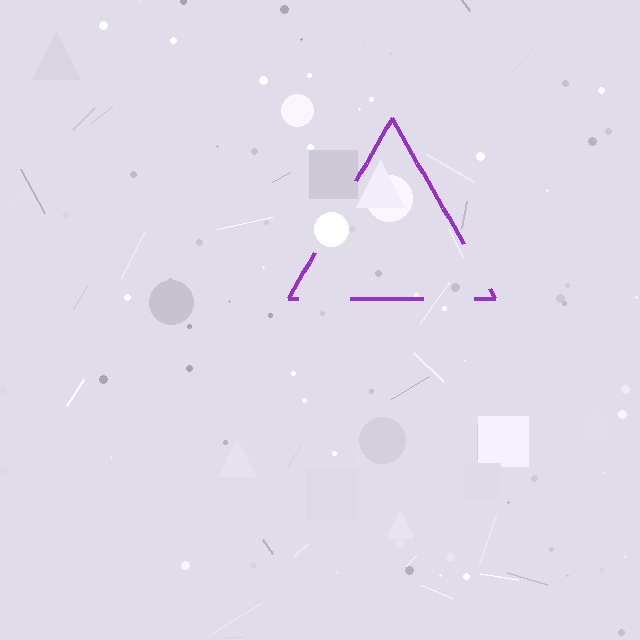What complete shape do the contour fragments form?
The contour fragments form a triangle.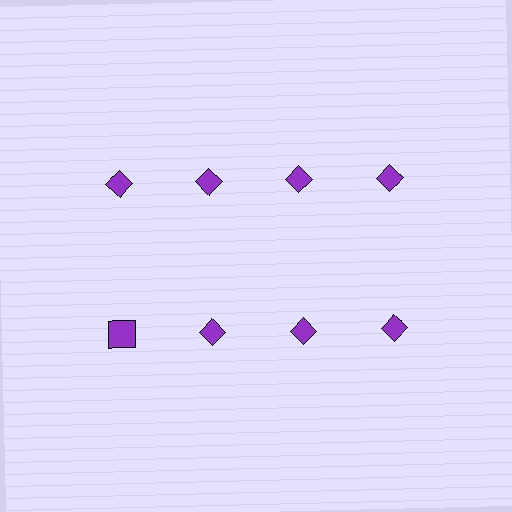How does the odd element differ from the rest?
It has a different shape: square instead of diamond.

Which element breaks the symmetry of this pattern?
The purple square in the second row, leftmost column breaks the symmetry. All other shapes are purple diamonds.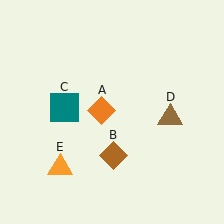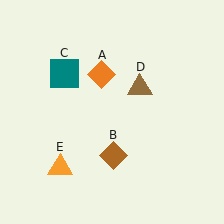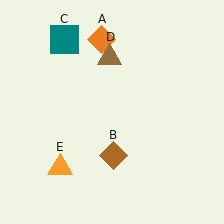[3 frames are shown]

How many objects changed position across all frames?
3 objects changed position: orange diamond (object A), teal square (object C), brown triangle (object D).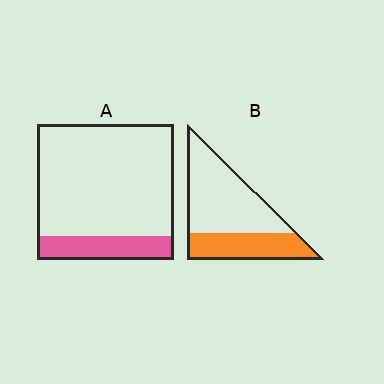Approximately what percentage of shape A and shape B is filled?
A is approximately 20% and B is approximately 35%.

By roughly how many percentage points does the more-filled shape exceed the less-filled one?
By roughly 20 percentage points (B over A).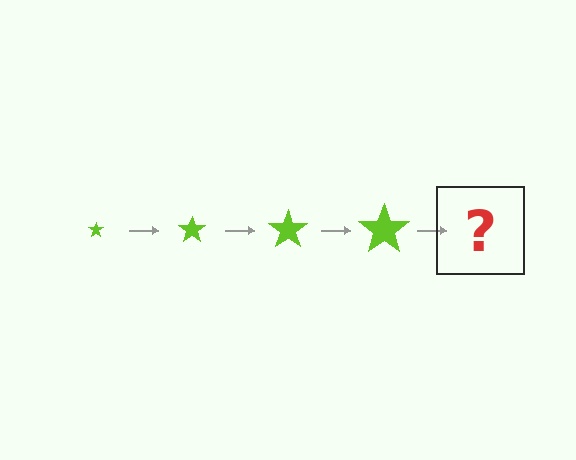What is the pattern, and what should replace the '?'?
The pattern is that the star gets progressively larger each step. The '?' should be a lime star, larger than the previous one.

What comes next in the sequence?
The next element should be a lime star, larger than the previous one.